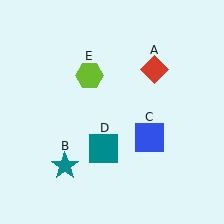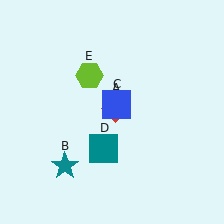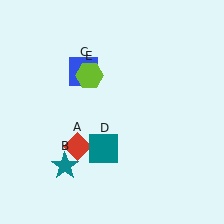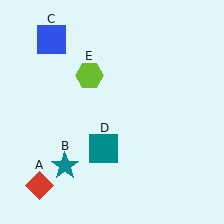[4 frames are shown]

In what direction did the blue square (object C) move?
The blue square (object C) moved up and to the left.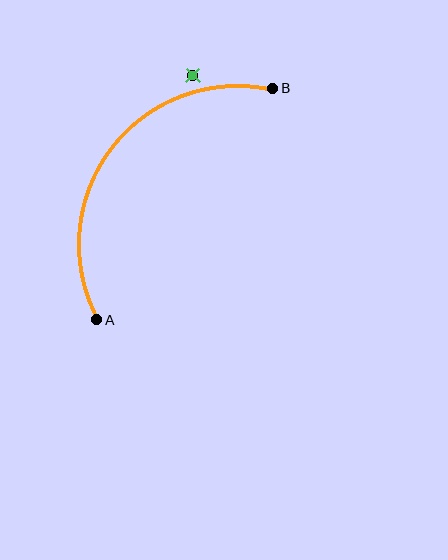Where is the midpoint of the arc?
The arc midpoint is the point on the curve farthest from the straight line joining A and B. It sits above and to the left of that line.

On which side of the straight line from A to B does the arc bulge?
The arc bulges above and to the left of the straight line connecting A and B.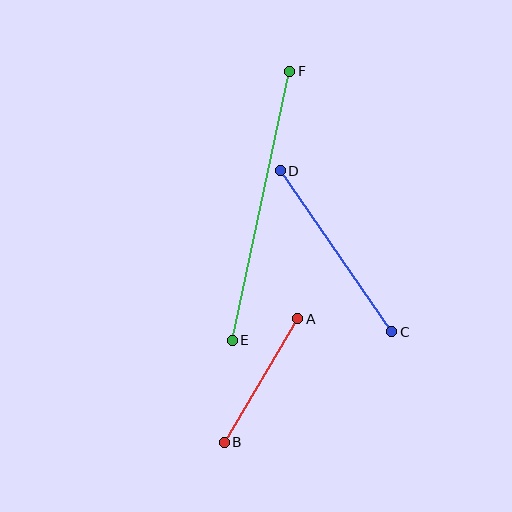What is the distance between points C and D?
The distance is approximately 196 pixels.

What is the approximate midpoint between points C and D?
The midpoint is at approximately (336, 251) pixels.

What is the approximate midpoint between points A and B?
The midpoint is at approximately (261, 380) pixels.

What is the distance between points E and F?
The distance is approximately 275 pixels.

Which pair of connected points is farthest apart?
Points E and F are farthest apart.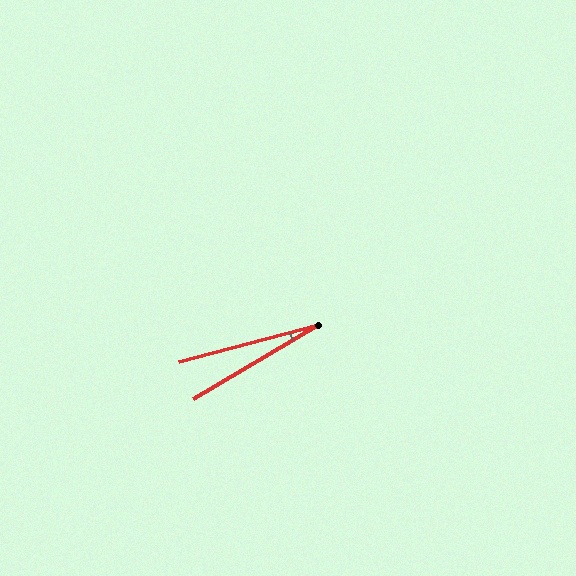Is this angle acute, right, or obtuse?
It is acute.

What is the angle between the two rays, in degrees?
Approximately 16 degrees.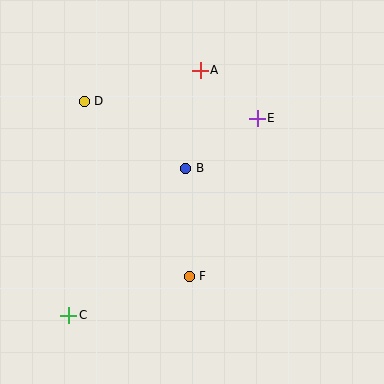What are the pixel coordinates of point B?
Point B is at (186, 168).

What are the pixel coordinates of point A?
Point A is at (200, 70).